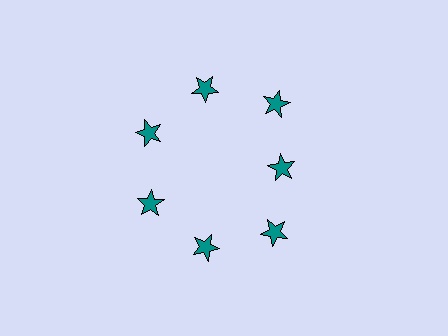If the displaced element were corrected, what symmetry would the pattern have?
It would have 7-fold rotational symmetry — the pattern would map onto itself every 51 degrees.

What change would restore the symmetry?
The symmetry would be restored by moving it outward, back onto the ring so that all 7 stars sit at equal angles and equal distance from the center.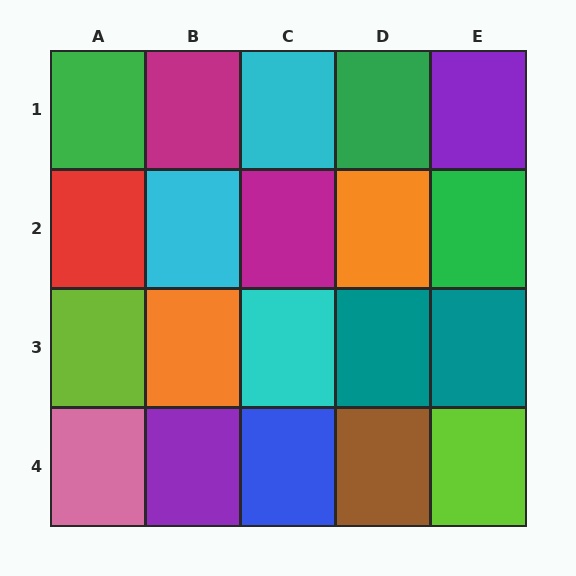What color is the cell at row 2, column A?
Red.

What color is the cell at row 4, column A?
Pink.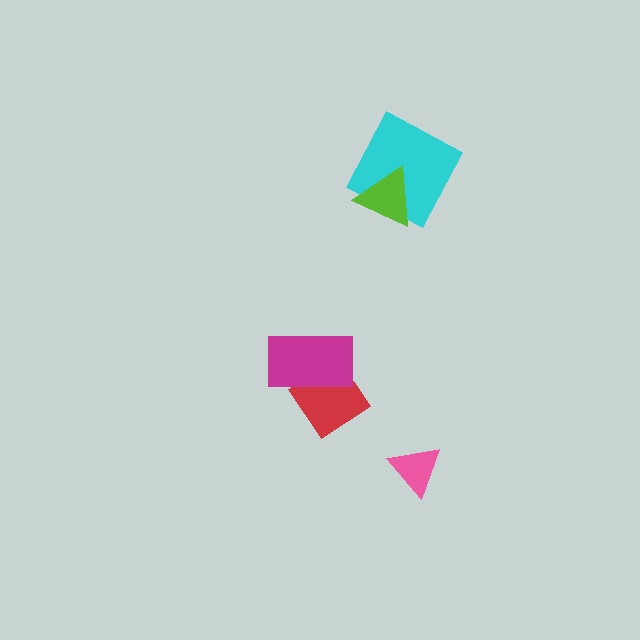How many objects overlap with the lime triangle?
1 object overlaps with the lime triangle.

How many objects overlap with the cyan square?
1 object overlaps with the cyan square.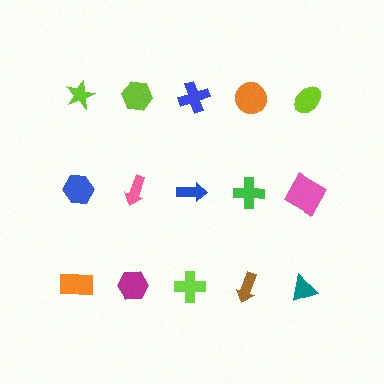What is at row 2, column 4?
A green cross.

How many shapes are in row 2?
5 shapes.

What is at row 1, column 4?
An orange circle.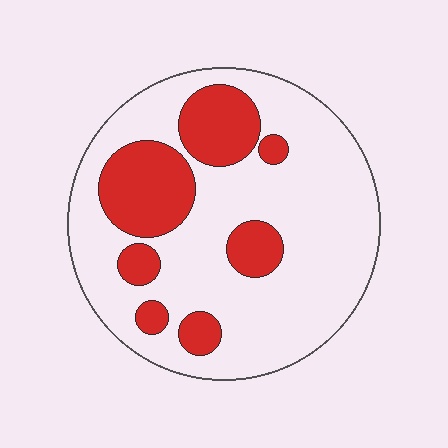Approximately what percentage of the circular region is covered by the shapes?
Approximately 25%.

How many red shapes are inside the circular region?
7.